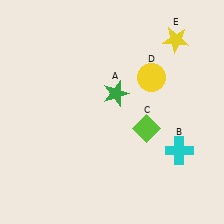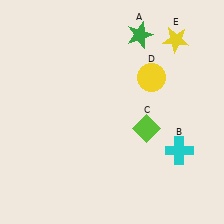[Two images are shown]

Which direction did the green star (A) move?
The green star (A) moved up.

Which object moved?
The green star (A) moved up.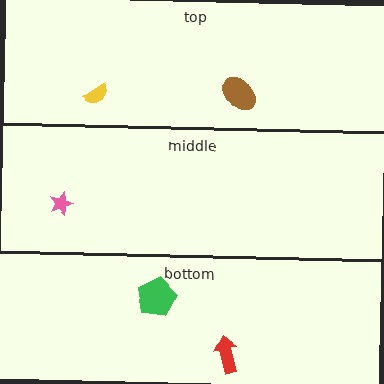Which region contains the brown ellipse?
The top region.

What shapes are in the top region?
The yellow semicircle, the brown ellipse.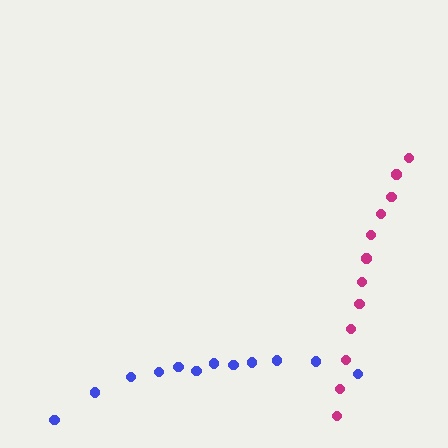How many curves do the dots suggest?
There are 2 distinct paths.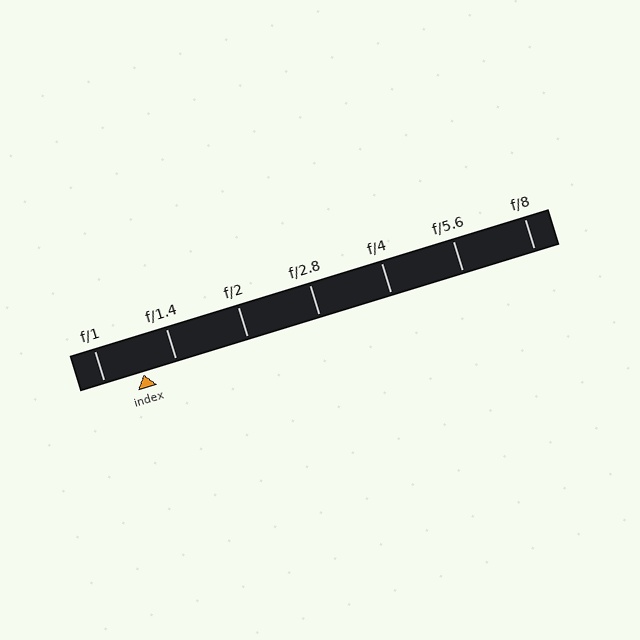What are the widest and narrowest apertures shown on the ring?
The widest aperture shown is f/1 and the narrowest is f/8.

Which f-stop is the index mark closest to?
The index mark is closest to f/1.4.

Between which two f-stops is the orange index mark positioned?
The index mark is between f/1 and f/1.4.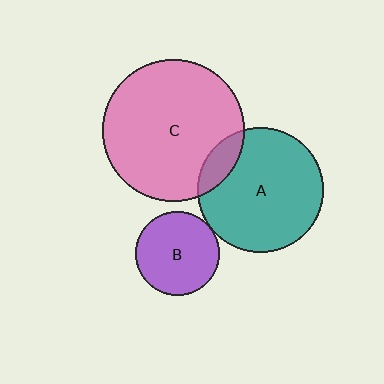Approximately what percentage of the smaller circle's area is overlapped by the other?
Approximately 15%.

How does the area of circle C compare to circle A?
Approximately 1.3 times.